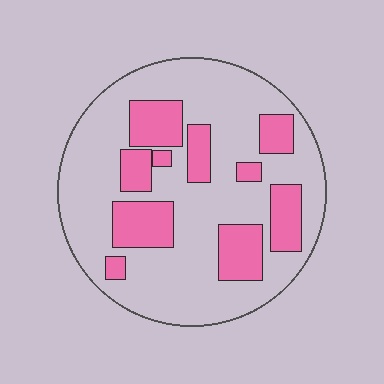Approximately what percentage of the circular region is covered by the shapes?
Approximately 30%.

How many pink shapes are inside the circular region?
10.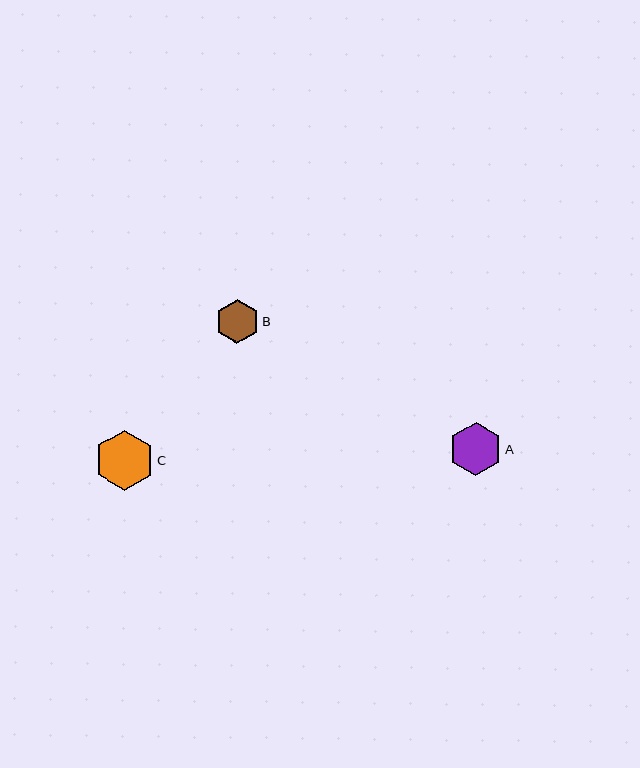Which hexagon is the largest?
Hexagon C is the largest with a size of approximately 60 pixels.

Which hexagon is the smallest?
Hexagon B is the smallest with a size of approximately 44 pixels.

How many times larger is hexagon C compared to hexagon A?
Hexagon C is approximately 1.1 times the size of hexagon A.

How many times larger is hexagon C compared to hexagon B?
Hexagon C is approximately 1.4 times the size of hexagon B.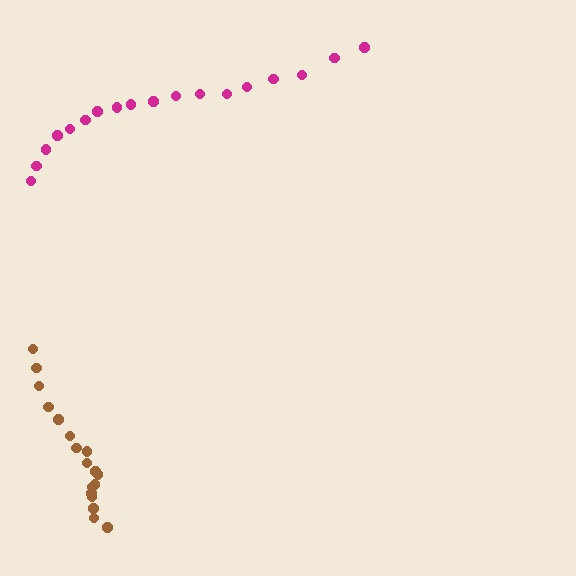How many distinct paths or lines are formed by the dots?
There are 2 distinct paths.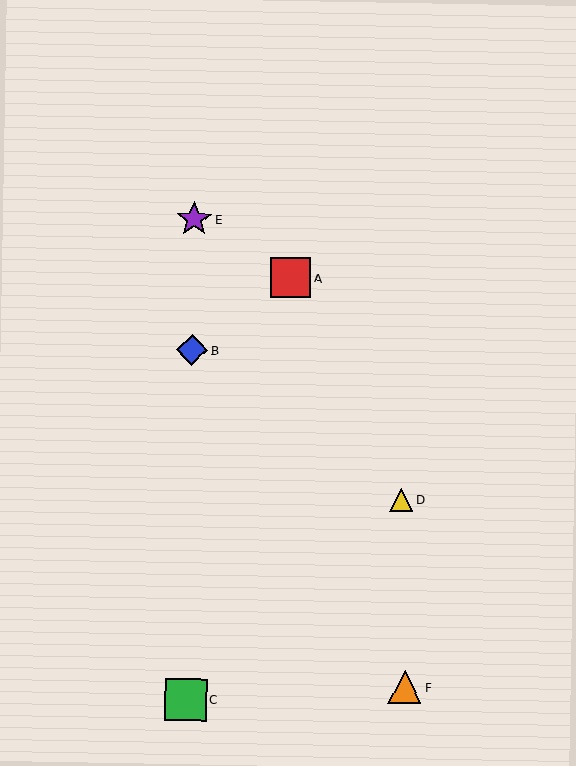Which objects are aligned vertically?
Objects B, C, E are aligned vertically.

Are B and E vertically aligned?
Yes, both are at x≈192.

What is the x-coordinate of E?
Object E is at x≈194.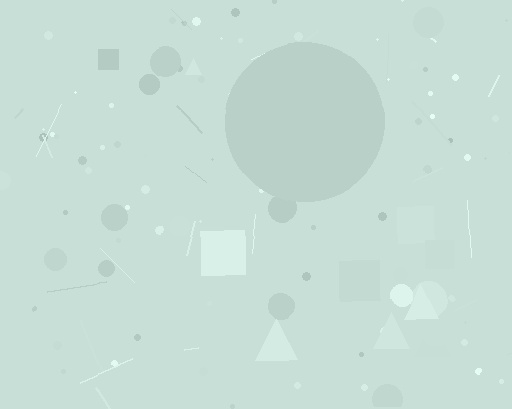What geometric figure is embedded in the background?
A circle is embedded in the background.